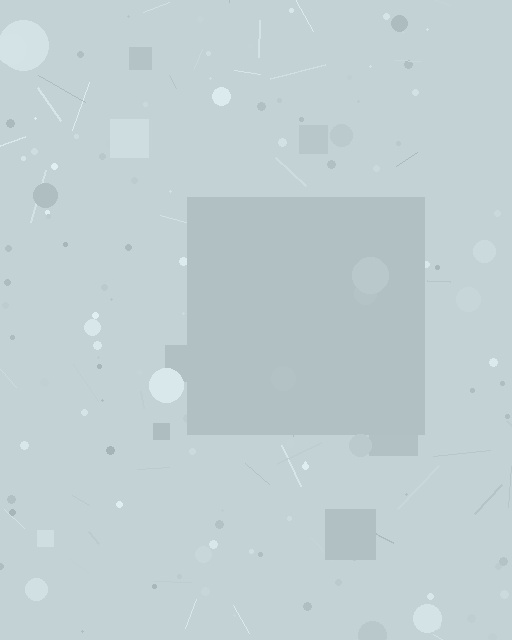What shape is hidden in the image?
A square is hidden in the image.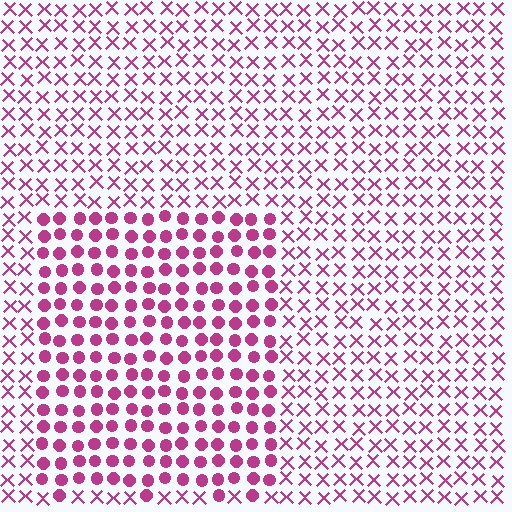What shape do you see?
I see a rectangle.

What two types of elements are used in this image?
The image uses circles inside the rectangle region and X marks outside it.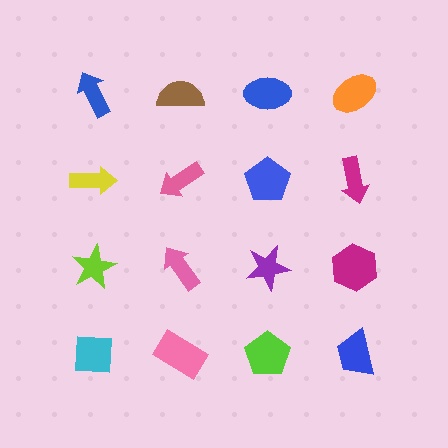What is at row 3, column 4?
A magenta hexagon.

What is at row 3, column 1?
A lime star.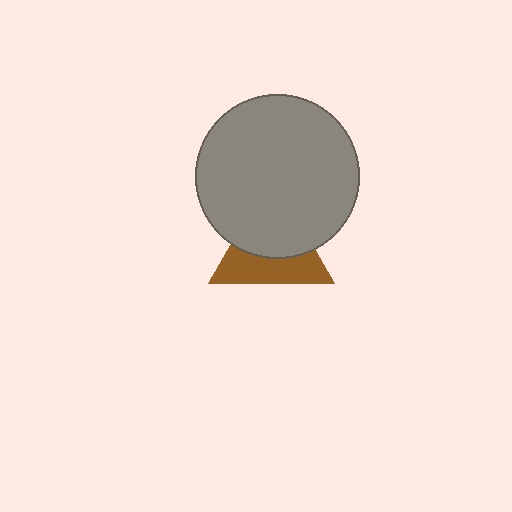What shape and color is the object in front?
The object in front is a gray circle.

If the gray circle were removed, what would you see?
You would see the complete brown triangle.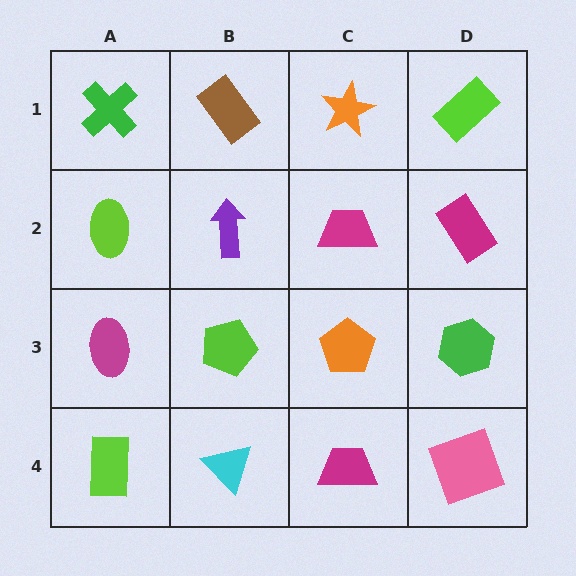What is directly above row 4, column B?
A lime pentagon.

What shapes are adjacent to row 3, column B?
A purple arrow (row 2, column B), a cyan triangle (row 4, column B), a magenta ellipse (row 3, column A), an orange pentagon (row 3, column C).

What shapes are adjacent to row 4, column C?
An orange pentagon (row 3, column C), a cyan triangle (row 4, column B), a pink square (row 4, column D).